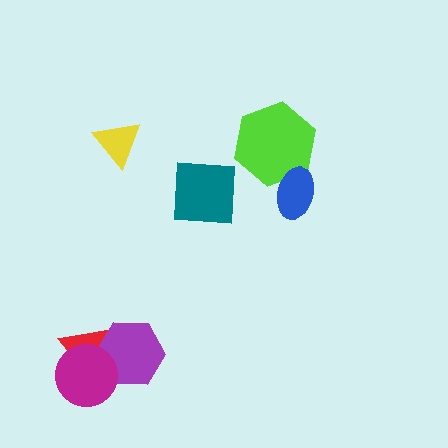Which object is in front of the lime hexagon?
The blue ellipse is in front of the lime hexagon.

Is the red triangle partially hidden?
Yes, it is partially covered by another shape.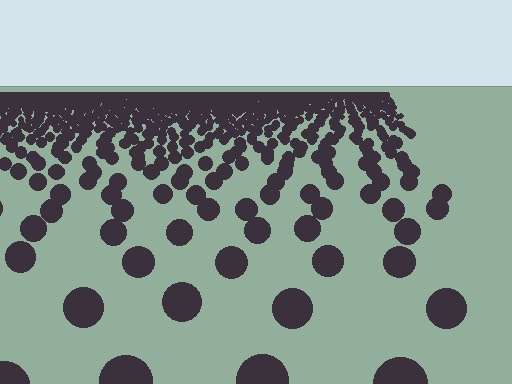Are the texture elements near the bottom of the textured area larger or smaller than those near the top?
Larger. Near the bottom, elements are closer to the viewer and appear at a bigger on-screen size.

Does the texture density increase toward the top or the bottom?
Density increases toward the top.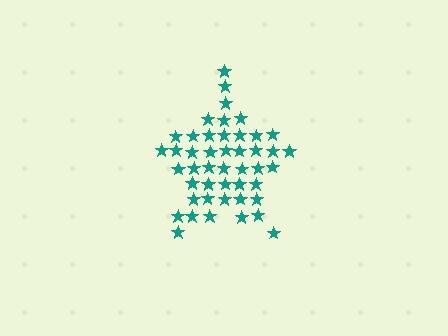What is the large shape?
The large shape is a star.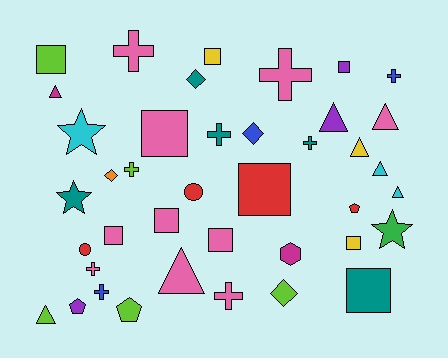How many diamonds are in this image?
There are 4 diamonds.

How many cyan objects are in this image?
There are 3 cyan objects.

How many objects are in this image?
There are 40 objects.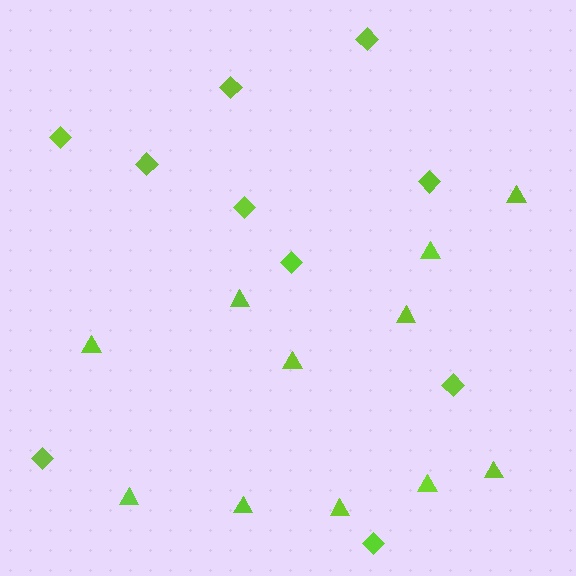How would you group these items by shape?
There are 2 groups: one group of diamonds (10) and one group of triangles (11).